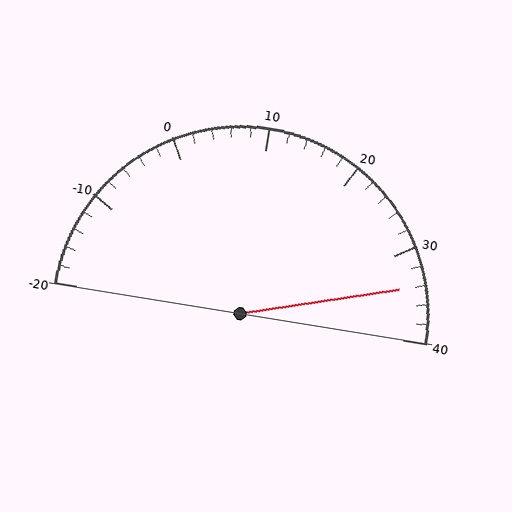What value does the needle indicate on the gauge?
The needle indicates approximately 34.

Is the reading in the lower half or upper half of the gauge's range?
The reading is in the upper half of the range (-20 to 40).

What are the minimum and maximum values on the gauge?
The gauge ranges from -20 to 40.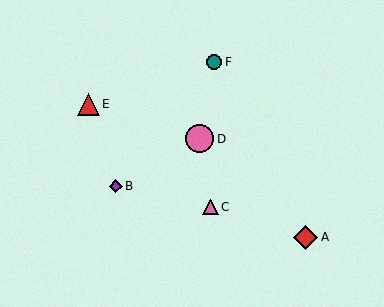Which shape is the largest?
The pink circle (labeled D) is the largest.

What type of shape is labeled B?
Shape B is a purple diamond.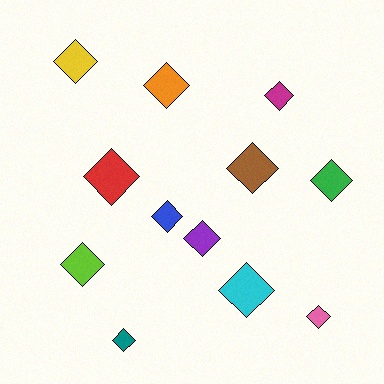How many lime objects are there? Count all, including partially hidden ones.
There is 1 lime object.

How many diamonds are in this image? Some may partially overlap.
There are 12 diamonds.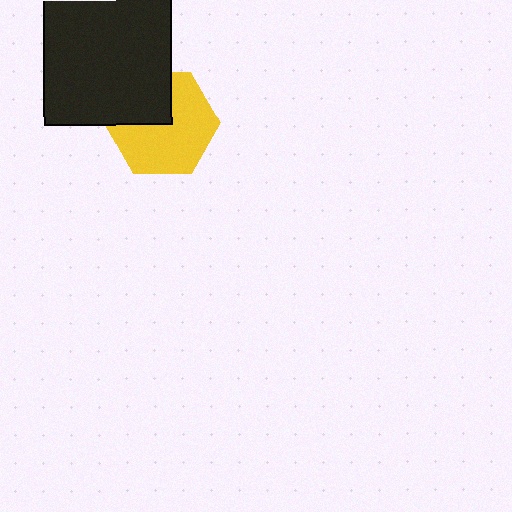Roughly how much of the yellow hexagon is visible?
Most of it is visible (roughly 67%).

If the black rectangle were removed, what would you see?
You would see the complete yellow hexagon.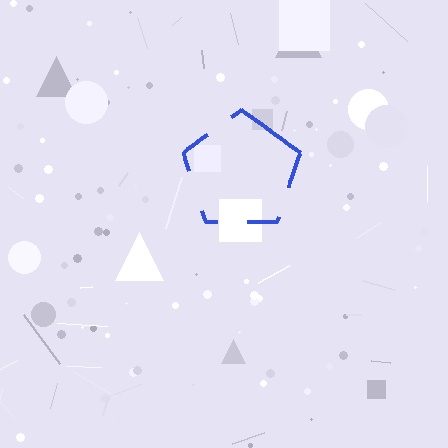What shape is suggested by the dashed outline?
The dashed outline suggests a pentagon.